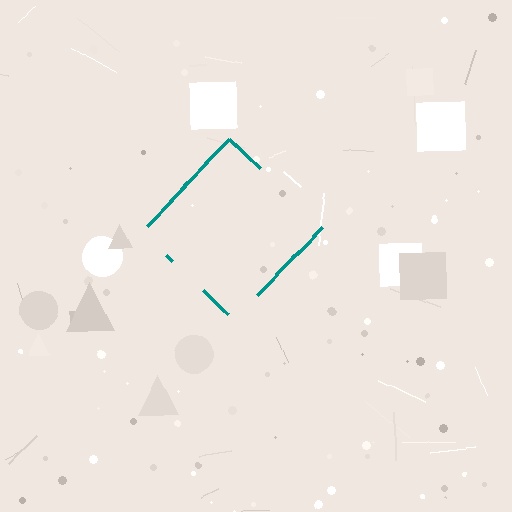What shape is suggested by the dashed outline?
The dashed outline suggests a diamond.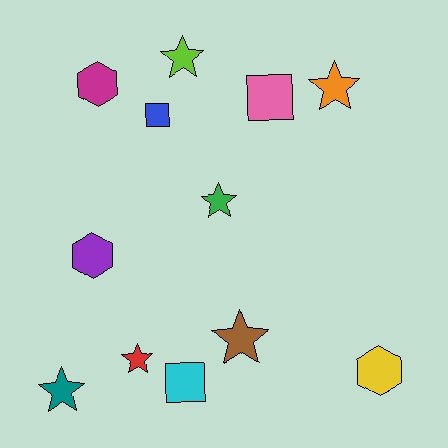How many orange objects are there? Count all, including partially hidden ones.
There is 1 orange object.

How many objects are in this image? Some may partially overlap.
There are 12 objects.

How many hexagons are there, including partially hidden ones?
There are 3 hexagons.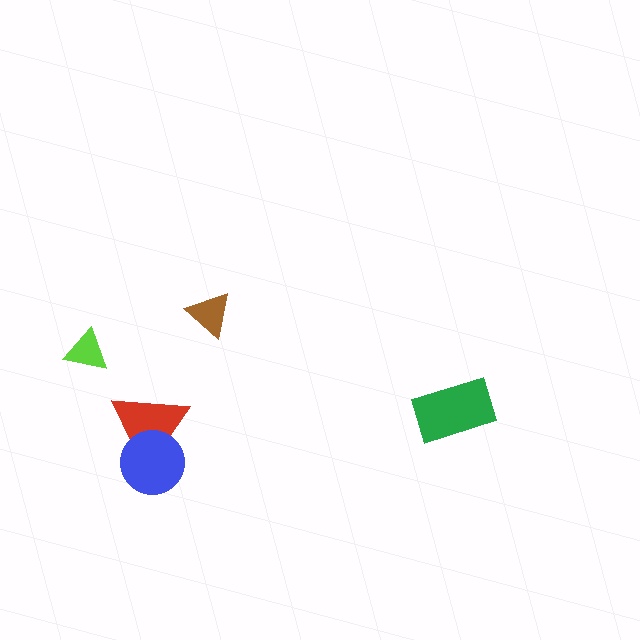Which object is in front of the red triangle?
The blue circle is in front of the red triangle.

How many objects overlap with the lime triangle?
0 objects overlap with the lime triangle.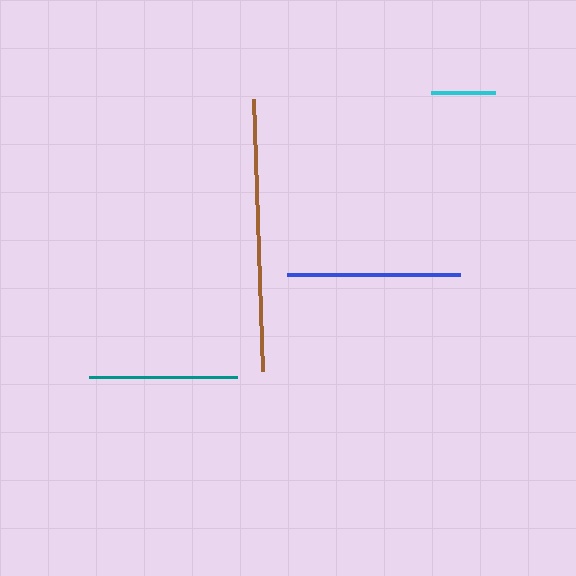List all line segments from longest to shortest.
From longest to shortest: brown, blue, teal, cyan.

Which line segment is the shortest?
The cyan line is the shortest at approximately 64 pixels.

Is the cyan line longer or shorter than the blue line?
The blue line is longer than the cyan line.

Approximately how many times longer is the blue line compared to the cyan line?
The blue line is approximately 2.7 times the length of the cyan line.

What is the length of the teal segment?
The teal segment is approximately 147 pixels long.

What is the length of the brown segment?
The brown segment is approximately 272 pixels long.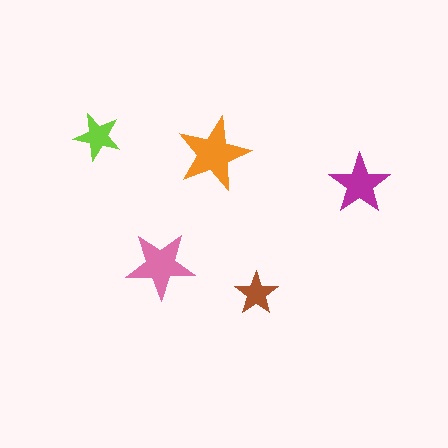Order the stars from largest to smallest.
the orange one, the pink one, the magenta one, the lime one, the brown one.